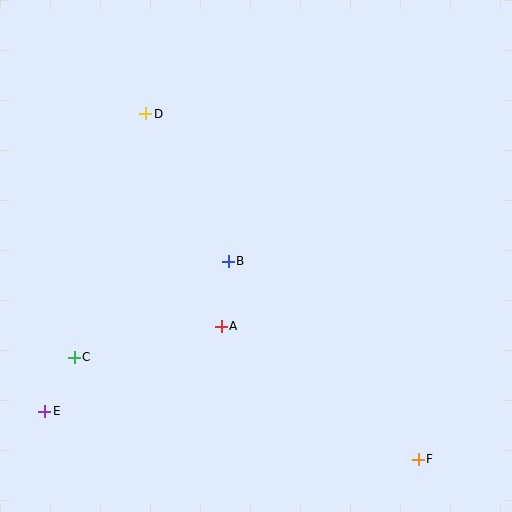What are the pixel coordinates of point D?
Point D is at (146, 114).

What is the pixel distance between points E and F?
The distance between E and F is 377 pixels.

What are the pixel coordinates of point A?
Point A is at (221, 326).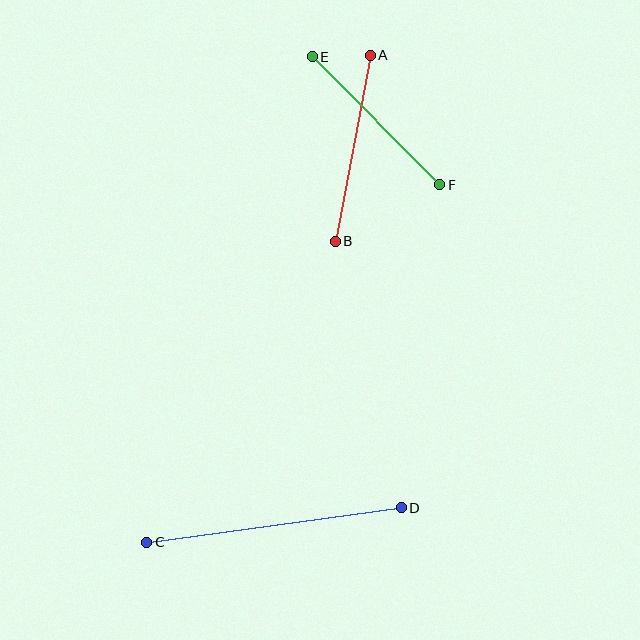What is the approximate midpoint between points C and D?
The midpoint is at approximately (274, 525) pixels.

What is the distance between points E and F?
The distance is approximately 181 pixels.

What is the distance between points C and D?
The distance is approximately 257 pixels.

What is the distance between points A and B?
The distance is approximately 189 pixels.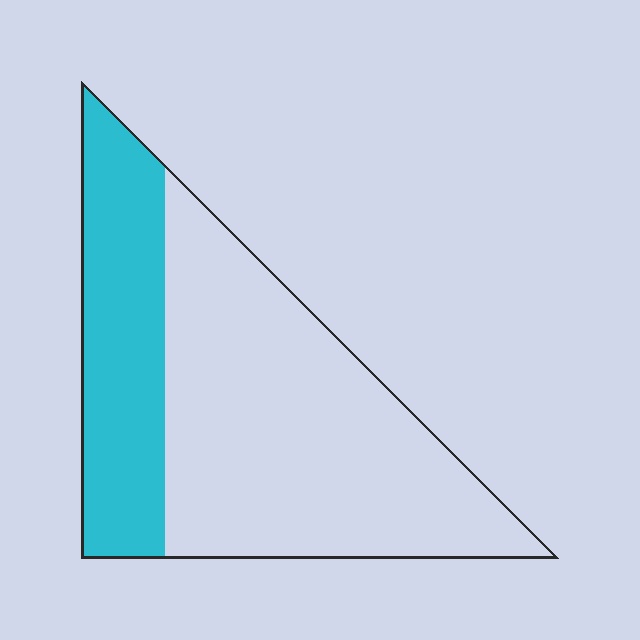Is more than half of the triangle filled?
No.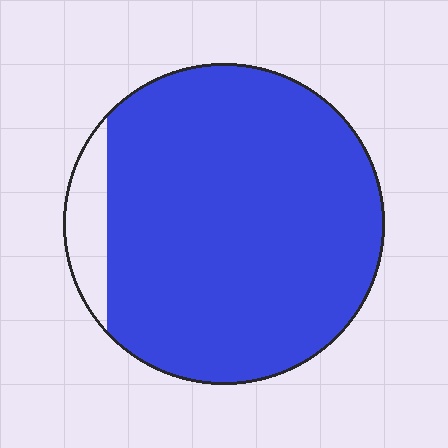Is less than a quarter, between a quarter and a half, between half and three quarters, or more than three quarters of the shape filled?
More than three quarters.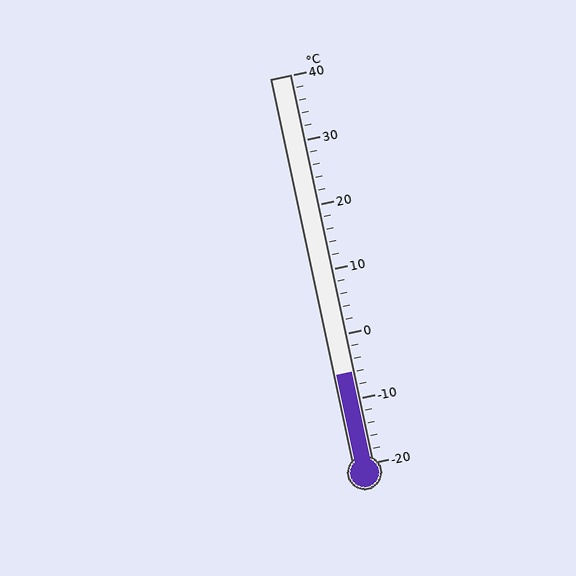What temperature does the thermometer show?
The thermometer shows approximately -6°C.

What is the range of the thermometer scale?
The thermometer scale ranges from -20°C to 40°C.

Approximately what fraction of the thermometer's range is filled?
The thermometer is filled to approximately 25% of its range.